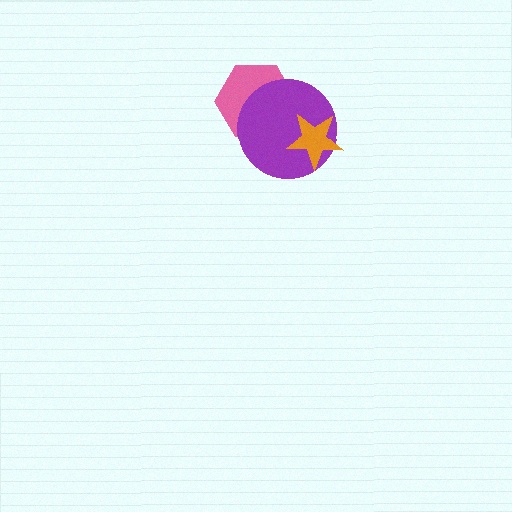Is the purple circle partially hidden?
Yes, it is partially covered by another shape.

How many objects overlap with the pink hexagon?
1 object overlaps with the pink hexagon.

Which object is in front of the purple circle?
The orange star is in front of the purple circle.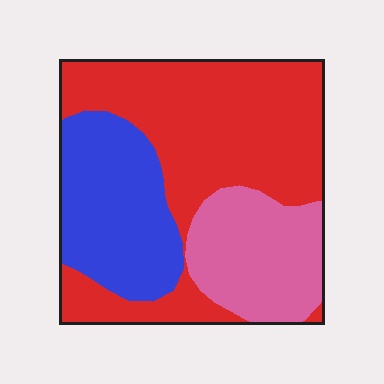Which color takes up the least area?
Pink, at roughly 20%.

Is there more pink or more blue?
Blue.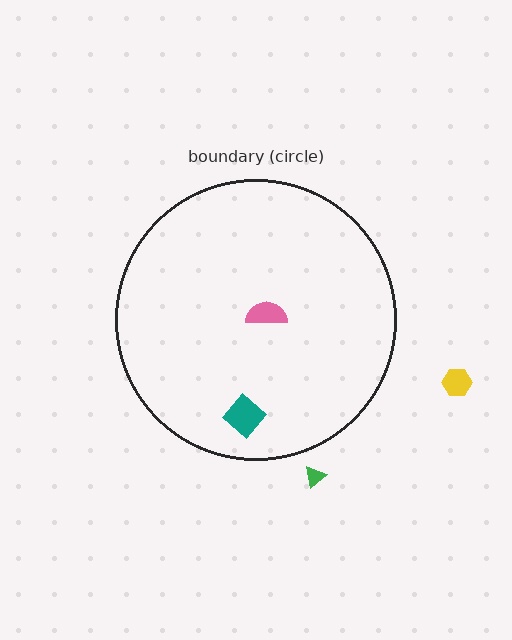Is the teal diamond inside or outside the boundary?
Inside.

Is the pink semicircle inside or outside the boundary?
Inside.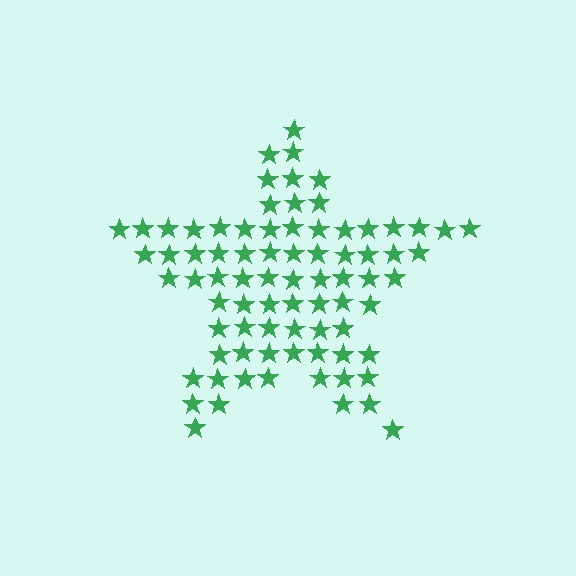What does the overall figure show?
The overall figure shows a star.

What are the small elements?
The small elements are stars.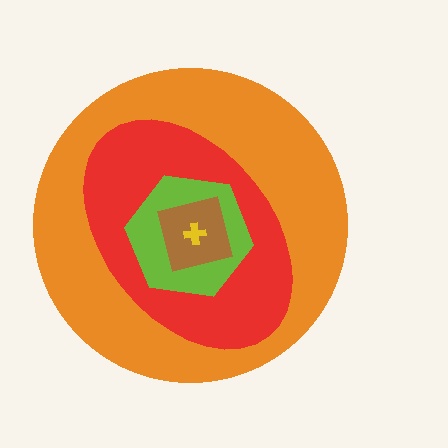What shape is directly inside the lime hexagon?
The brown square.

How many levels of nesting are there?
5.